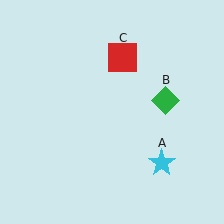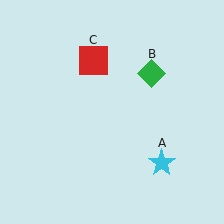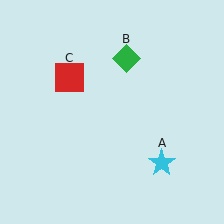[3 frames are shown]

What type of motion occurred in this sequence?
The green diamond (object B), red square (object C) rotated counterclockwise around the center of the scene.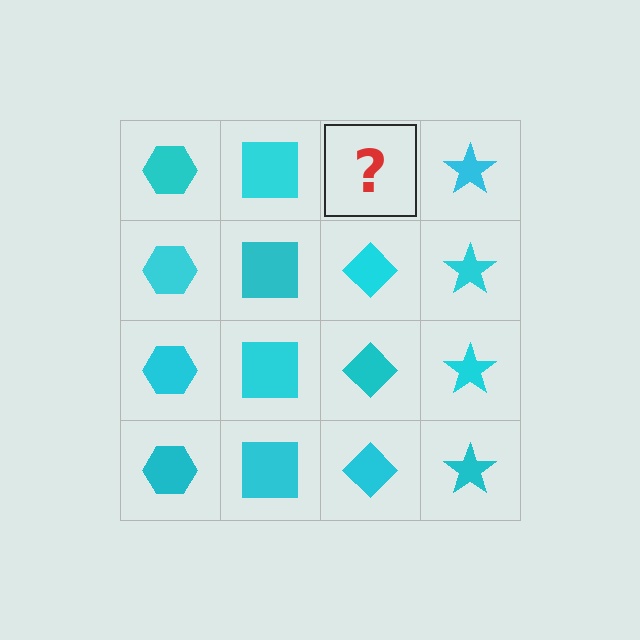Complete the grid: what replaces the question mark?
The question mark should be replaced with a cyan diamond.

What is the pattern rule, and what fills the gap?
The rule is that each column has a consistent shape. The gap should be filled with a cyan diamond.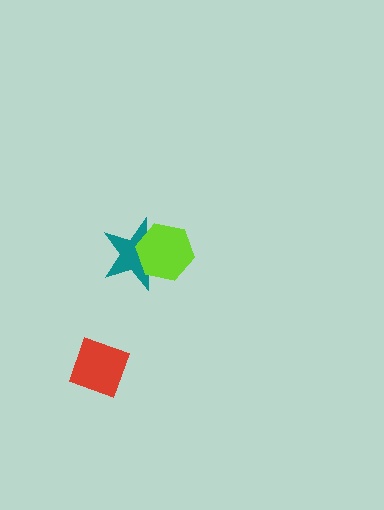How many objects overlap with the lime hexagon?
1 object overlaps with the lime hexagon.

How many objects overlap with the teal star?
1 object overlaps with the teal star.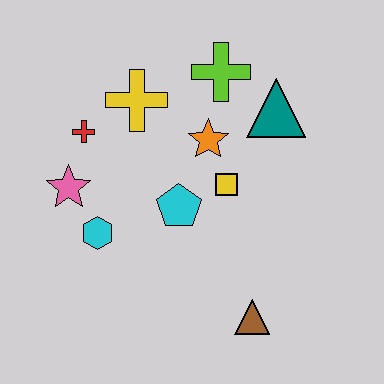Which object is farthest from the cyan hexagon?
The teal triangle is farthest from the cyan hexagon.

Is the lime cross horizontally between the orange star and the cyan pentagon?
No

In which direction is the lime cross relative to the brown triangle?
The lime cross is above the brown triangle.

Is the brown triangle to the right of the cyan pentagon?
Yes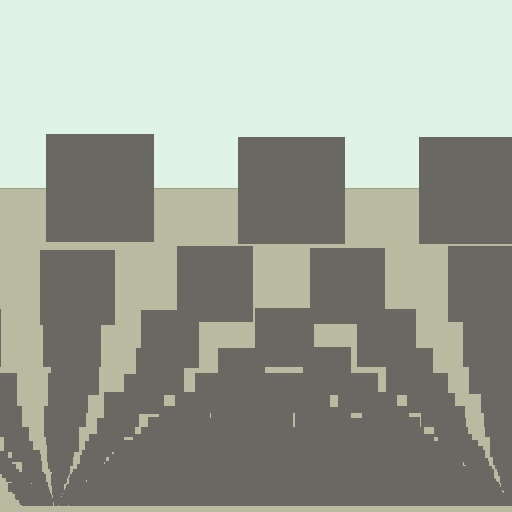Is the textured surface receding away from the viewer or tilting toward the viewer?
The surface appears to tilt toward the viewer. Texture elements get larger and sparser toward the top.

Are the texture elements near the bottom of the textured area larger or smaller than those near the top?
Smaller. The gradient is inverted — elements near the bottom are smaller and denser.